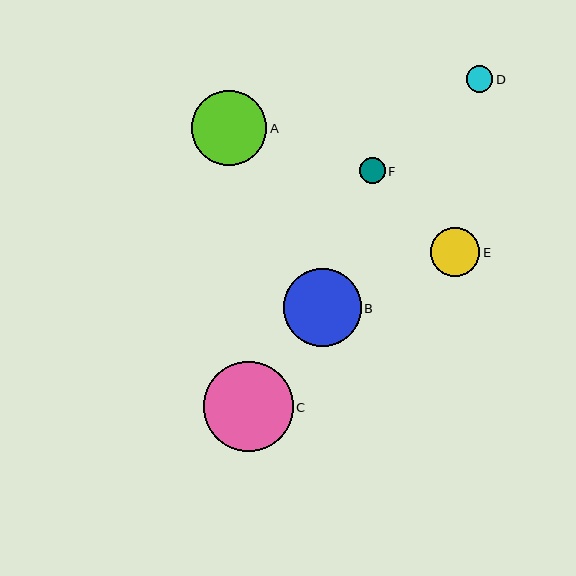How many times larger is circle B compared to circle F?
Circle B is approximately 3.0 times the size of circle F.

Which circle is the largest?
Circle C is the largest with a size of approximately 89 pixels.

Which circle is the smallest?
Circle F is the smallest with a size of approximately 26 pixels.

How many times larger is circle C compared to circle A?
Circle C is approximately 1.2 times the size of circle A.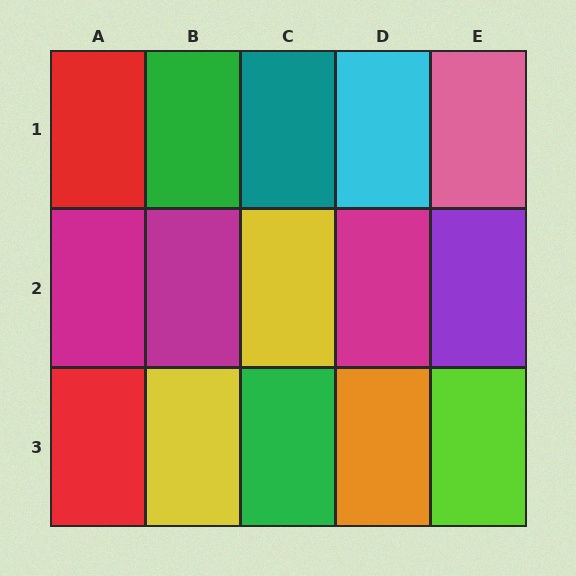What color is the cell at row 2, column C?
Yellow.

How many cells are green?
2 cells are green.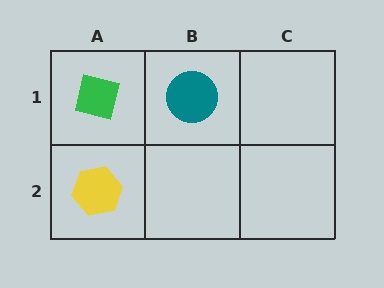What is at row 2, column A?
A yellow hexagon.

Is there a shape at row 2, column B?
No, that cell is empty.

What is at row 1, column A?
A green square.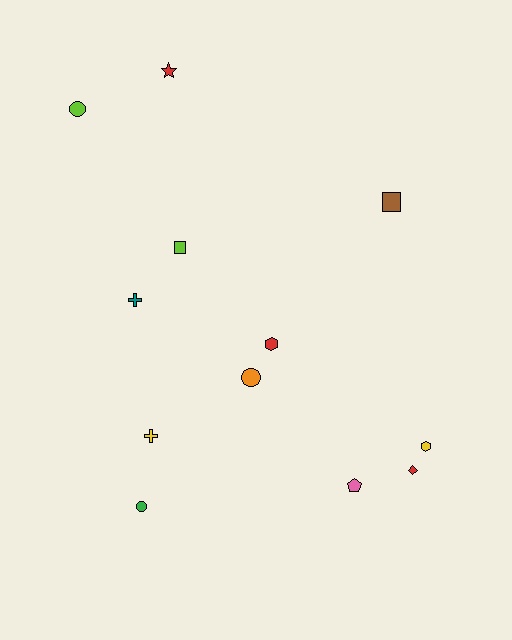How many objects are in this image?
There are 12 objects.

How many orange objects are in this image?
There is 1 orange object.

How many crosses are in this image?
There are 2 crosses.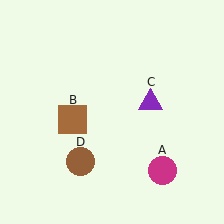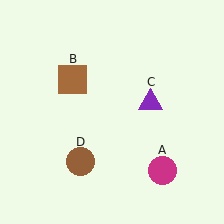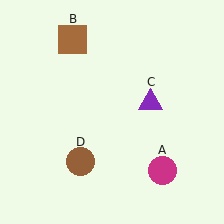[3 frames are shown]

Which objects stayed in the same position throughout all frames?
Magenta circle (object A) and purple triangle (object C) and brown circle (object D) remained stationary.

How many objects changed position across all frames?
1 object changed position: brown square (object B).